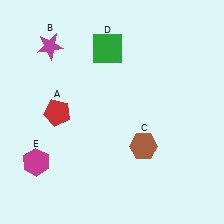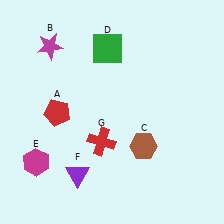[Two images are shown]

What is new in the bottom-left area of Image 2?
A red cross (G) was added in the bottom-left area of Image 2.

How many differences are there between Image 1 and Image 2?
There are 2 differences between the two images.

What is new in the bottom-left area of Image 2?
A purple triangle (F) was added in the bottom-left area of Image 2.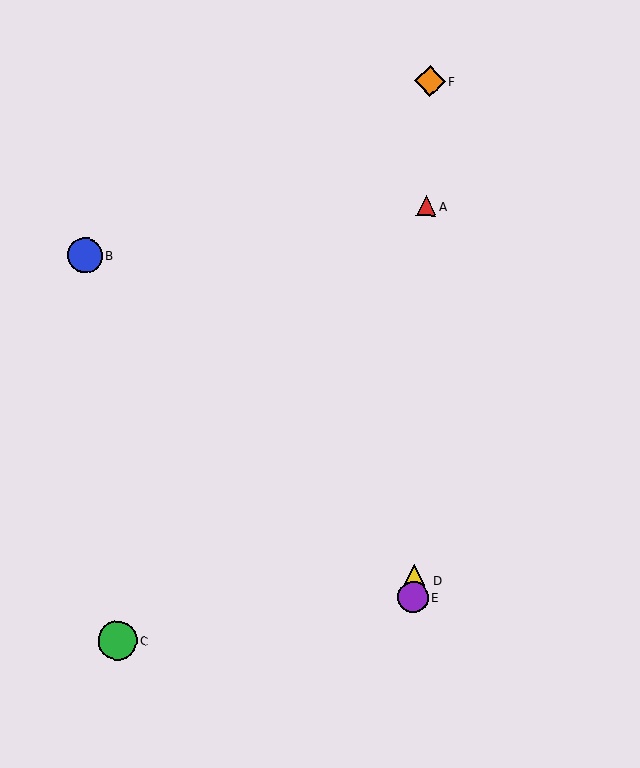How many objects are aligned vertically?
4 objects (A, D, E, F) are aligned vertically.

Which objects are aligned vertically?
Objects A, D, E, F are aligned vertically.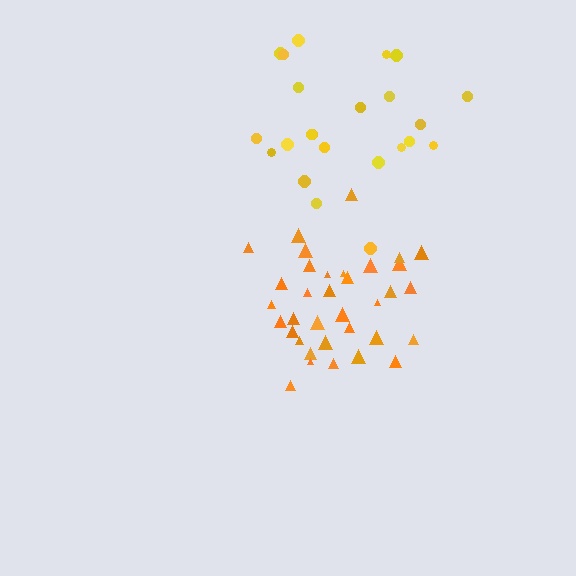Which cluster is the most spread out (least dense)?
Yellow.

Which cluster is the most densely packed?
Orange.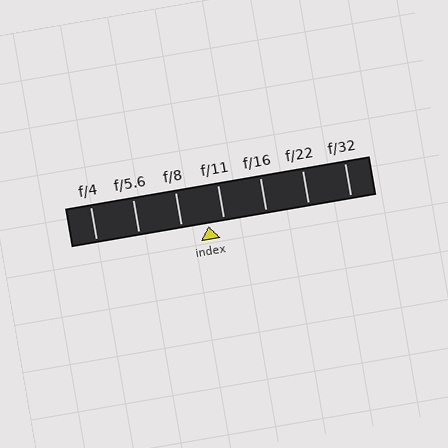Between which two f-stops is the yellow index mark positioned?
The index mark is between f/8 and f/11.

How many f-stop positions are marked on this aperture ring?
There are 7 f-stop positions marked.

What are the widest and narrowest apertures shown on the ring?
The widest aperture shown is f/4 and the narrowest is f/32.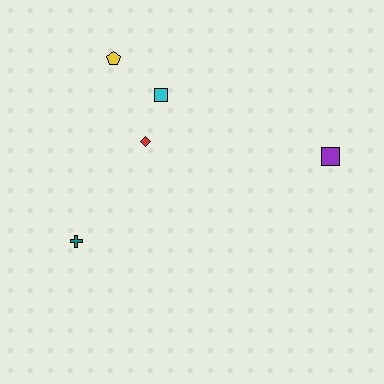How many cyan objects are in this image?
There is 1 cyan object.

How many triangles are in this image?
There are no triangles.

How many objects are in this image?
There are 5 objects.